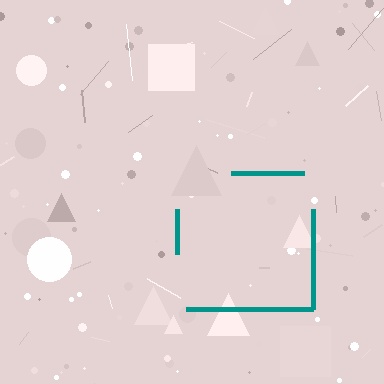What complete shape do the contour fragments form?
The contour fragments form a square.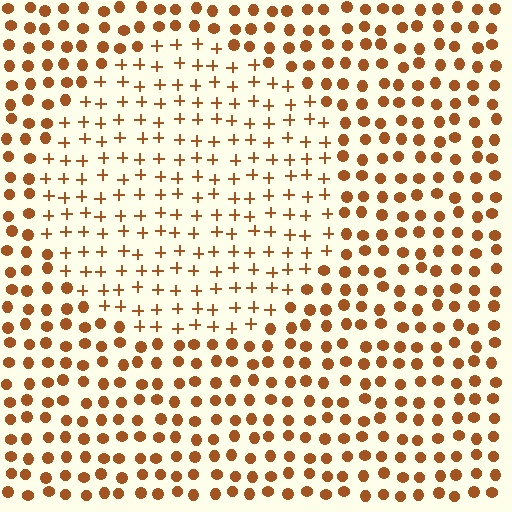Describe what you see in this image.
The image is filled with small brown elements arranged in a uniform grid. A circle-shaped region contains plus signs, while the surrounding area contains circles. The boundary is defined purely by the change in element shape.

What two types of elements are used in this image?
The image uses plus signs inside the circle region and circles outside it.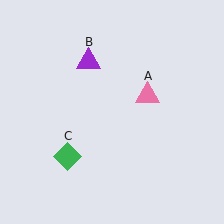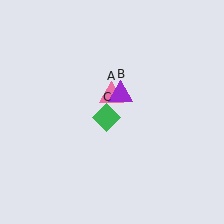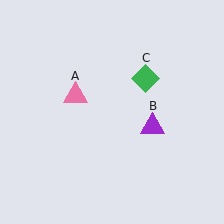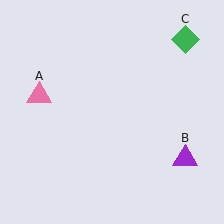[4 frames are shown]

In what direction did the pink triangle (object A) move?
The pink triangle (object A) moved left.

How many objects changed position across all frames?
3 objects changed position: pink triangle (object A), purple triangle (object B), green diamond (object C).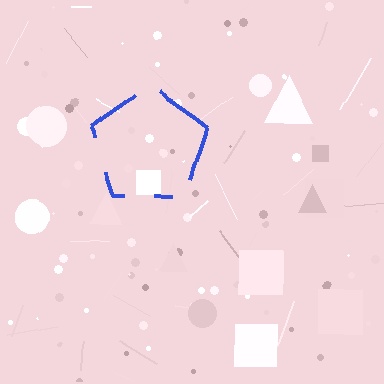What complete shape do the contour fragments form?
The contour fragments form a pentagon.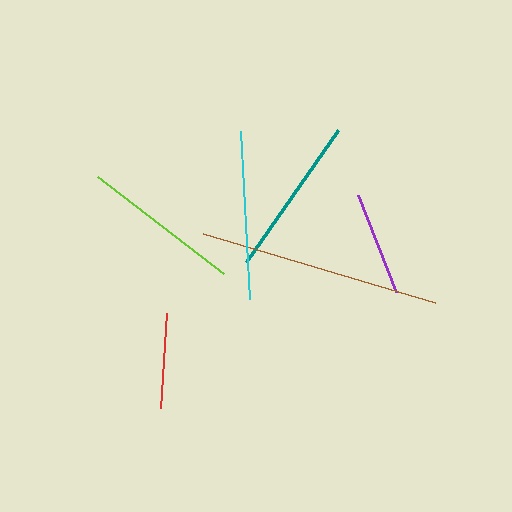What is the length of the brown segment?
The brown segment is approximately 242 pixels long.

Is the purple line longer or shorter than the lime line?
The lime line is longer than the purple line.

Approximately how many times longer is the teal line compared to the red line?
The teal line is approximately 1.7 times the length of the red line.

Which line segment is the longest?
The brown line is the longest at approximately 242 pixels.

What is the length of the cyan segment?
The cyan segment is approximately 168 pixels long.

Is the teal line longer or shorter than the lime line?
The teal line is longer than the lime line.